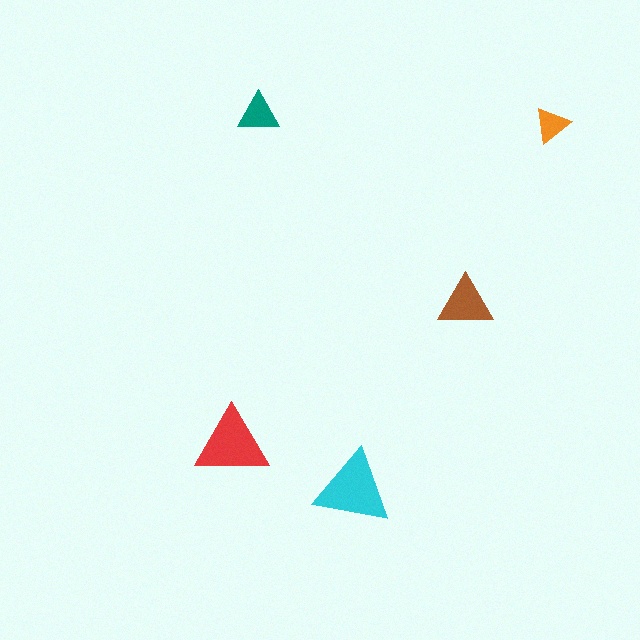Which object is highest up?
The teal triangle is topmost.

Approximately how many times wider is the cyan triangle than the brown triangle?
About 1.5 times wider.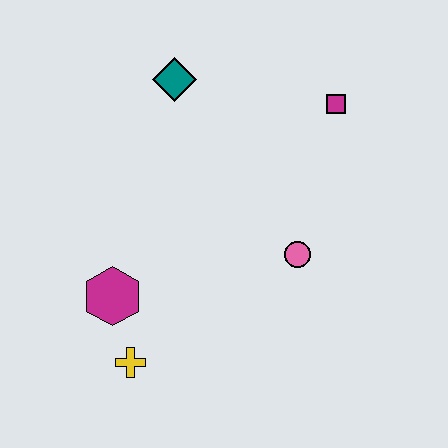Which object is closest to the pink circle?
The magenta square is closest to the pink circle.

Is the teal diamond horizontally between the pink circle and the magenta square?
No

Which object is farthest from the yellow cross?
The magenta square is farthest from the yellow cross.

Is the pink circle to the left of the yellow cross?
No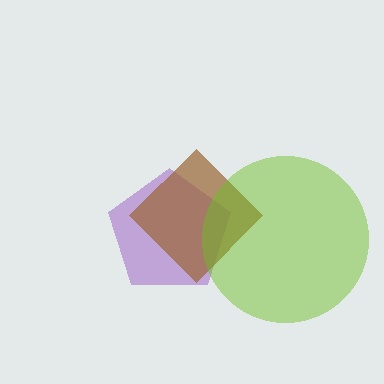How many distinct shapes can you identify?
There are 3 distinct shapes: a purple pentagon, a brown diamond, a lime circle.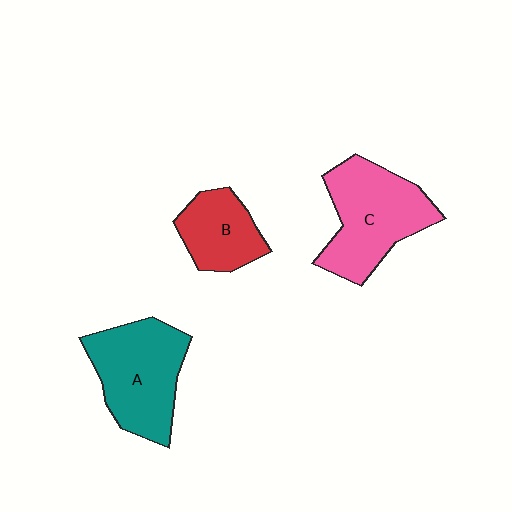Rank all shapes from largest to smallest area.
From largest to smallest: C (pink), A (teal), B (red).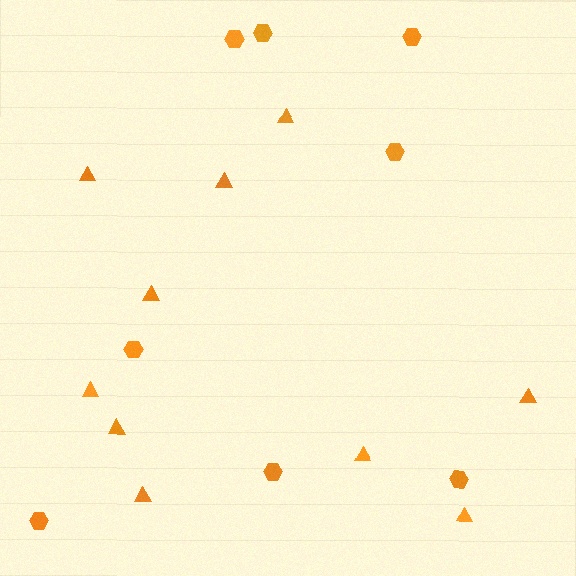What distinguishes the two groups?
There are 2 groups: one group of triangles (10) and one group of hexagons (8).